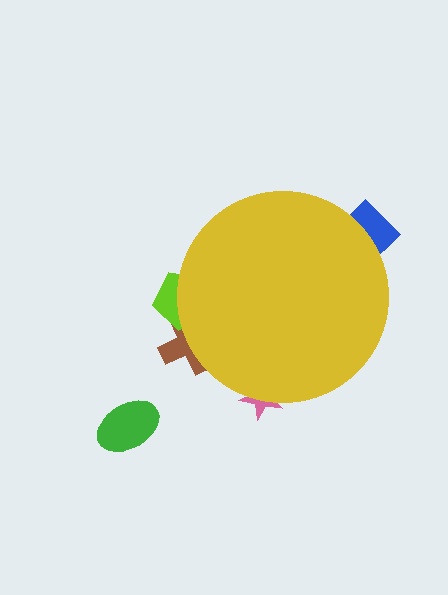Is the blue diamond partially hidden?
Yes, the blue diamond is partially hidden behind the yellow circle.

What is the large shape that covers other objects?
A yellow circle.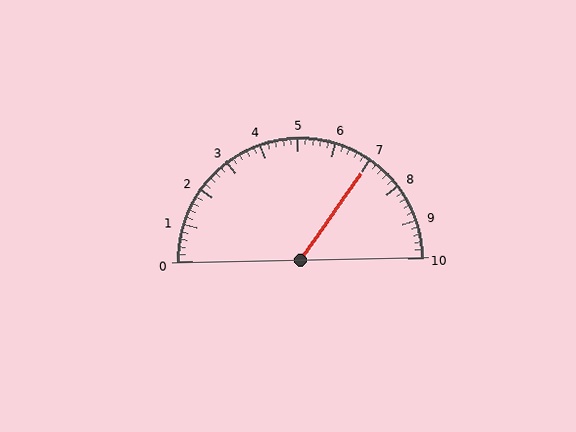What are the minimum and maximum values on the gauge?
The gauge ranges from 0 to 10.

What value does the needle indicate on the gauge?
The needle indicates approximately 7.0.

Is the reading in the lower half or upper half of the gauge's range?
The reading is in the upper half of the range (0 to 10).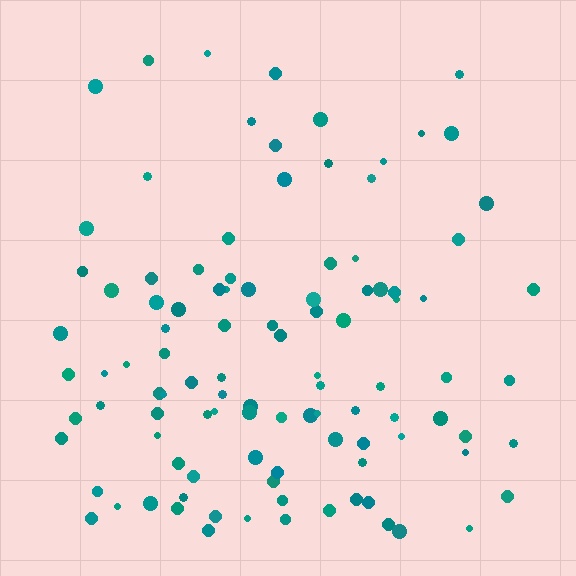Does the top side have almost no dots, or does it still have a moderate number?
Still a moderate number, just noticeably fewer than the bottom.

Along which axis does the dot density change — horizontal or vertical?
Vertical.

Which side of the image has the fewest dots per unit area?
The top.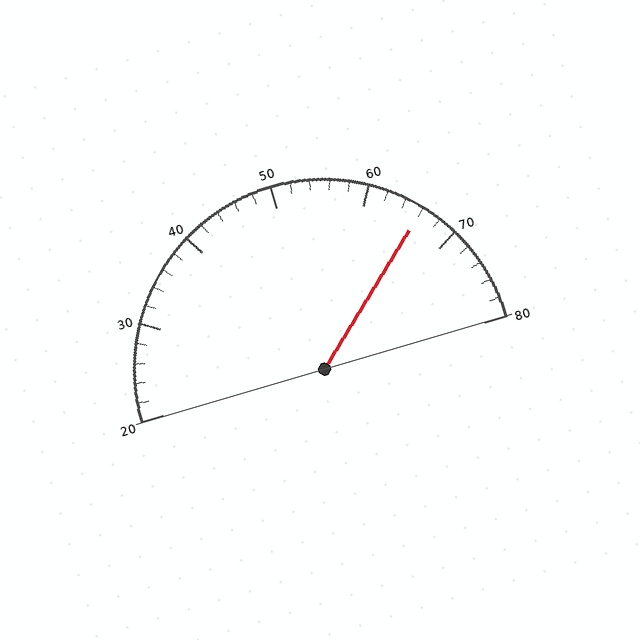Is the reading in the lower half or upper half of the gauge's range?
The reading is in the upper half of the range (20 to 80).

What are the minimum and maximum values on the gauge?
The gauge ranges from 20 to 80.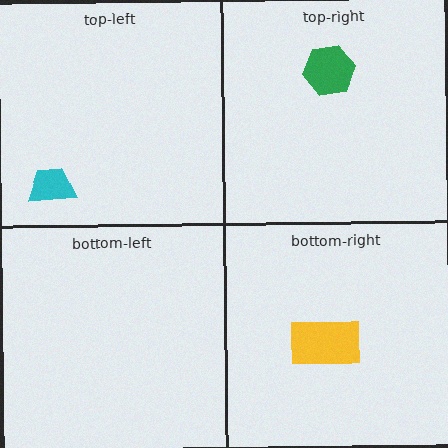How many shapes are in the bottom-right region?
1.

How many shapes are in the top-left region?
1.